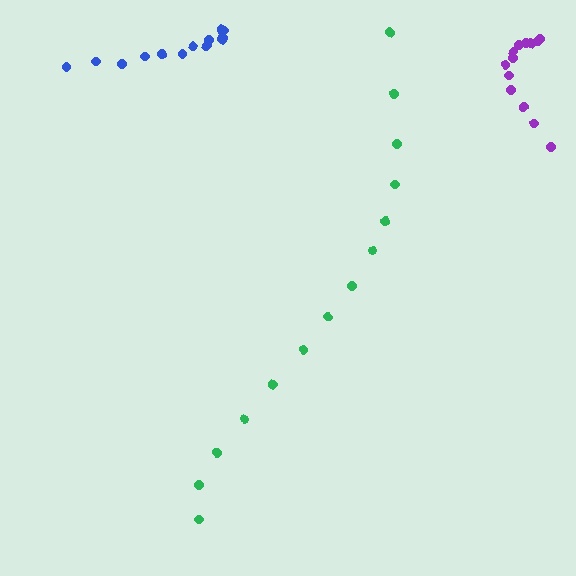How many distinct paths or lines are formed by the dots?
There are 3 distinct paths.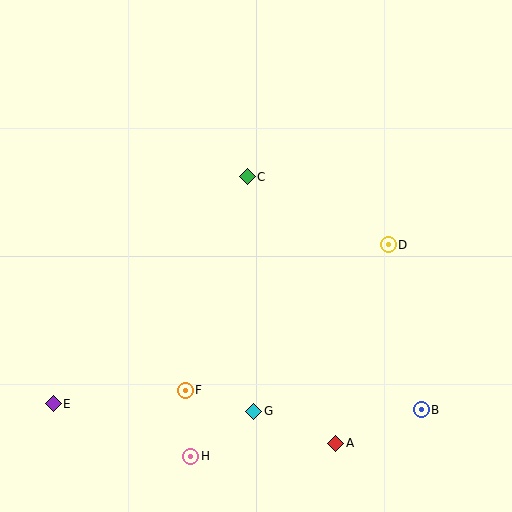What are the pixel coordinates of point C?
Point C is at (247, 177).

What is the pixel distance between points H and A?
The distance between H and A is 146 pixels.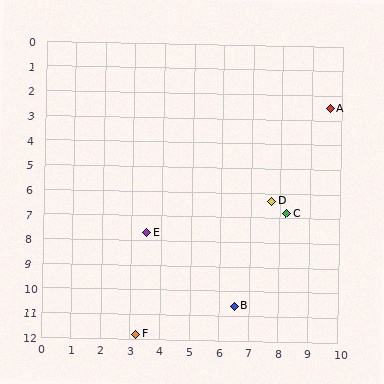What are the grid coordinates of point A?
Point A is at approximately (9.6, 2.5).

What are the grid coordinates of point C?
Point C is at approximately (8.2, 6.8).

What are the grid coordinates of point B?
Point B is at approximately (6.5, 10.6).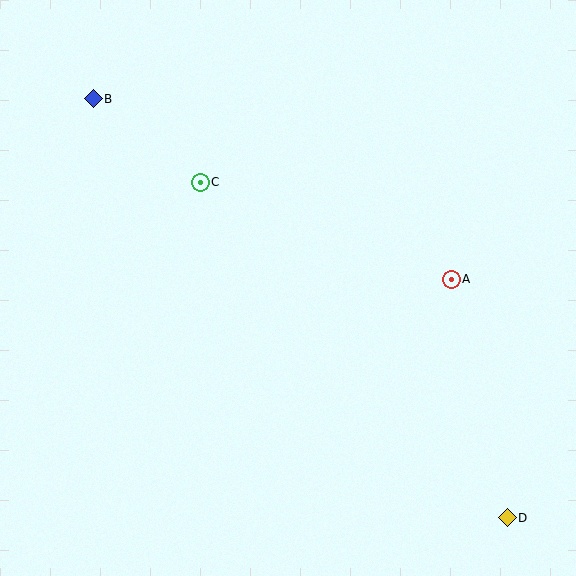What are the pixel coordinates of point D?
Point D is at (507, 518).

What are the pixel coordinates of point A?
Point A is at (451, 279).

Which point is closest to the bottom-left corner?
Point C is closest to the bottom-left corner.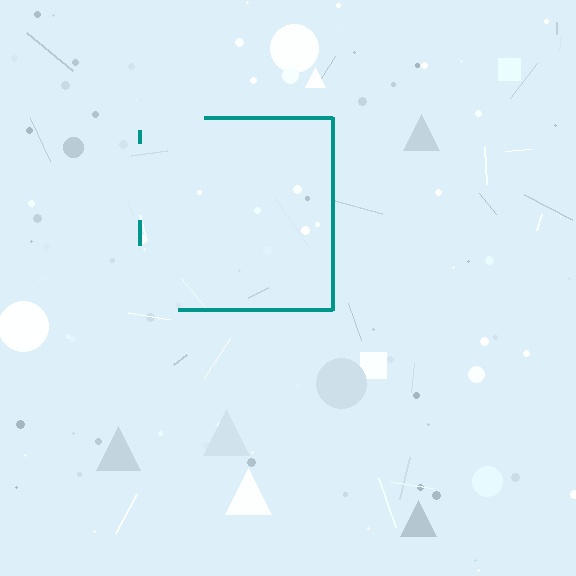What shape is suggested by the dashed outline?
The dashed outline suggests a square.